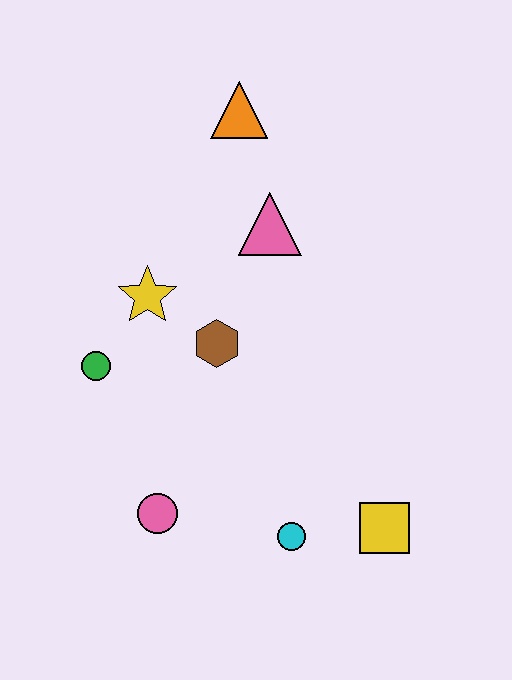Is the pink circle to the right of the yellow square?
No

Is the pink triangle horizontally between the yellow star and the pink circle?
No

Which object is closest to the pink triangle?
The orange triangle is closest to the pink triangle.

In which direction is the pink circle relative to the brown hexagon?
The pink circle is below the brown hexagon.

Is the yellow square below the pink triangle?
Yes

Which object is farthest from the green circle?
The yellow square is farthest from the green circle.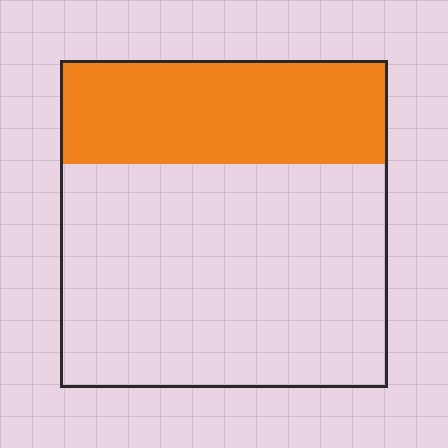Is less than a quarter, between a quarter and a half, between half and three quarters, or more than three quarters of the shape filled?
Between a quarter and a half.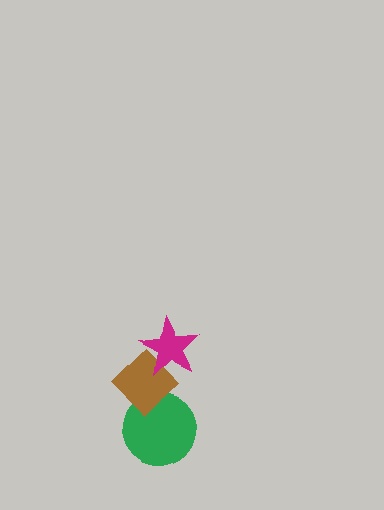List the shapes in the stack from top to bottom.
From top to bottom: the magenta star, the brown diamond, the green circle.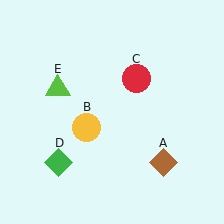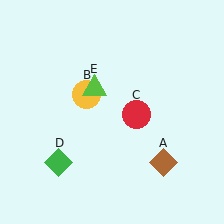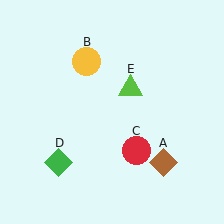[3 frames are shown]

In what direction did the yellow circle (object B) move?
The yellow circle (object B) moved up.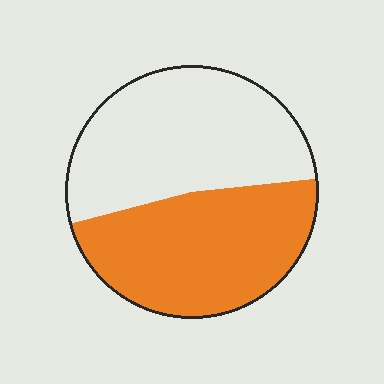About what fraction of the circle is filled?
About one half (1/2).